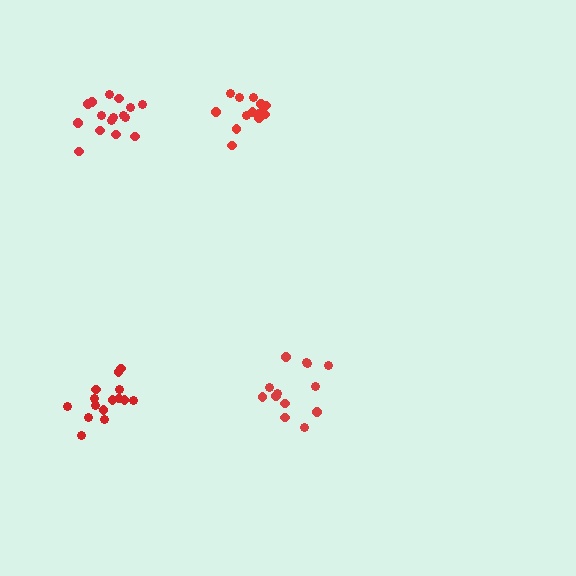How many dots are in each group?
Group 1: 13 dots, Group 2: 13 dots, Group 3: 16 dots, Group 4: 15 dots (57 total).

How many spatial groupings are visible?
There are 4 spatial groupings.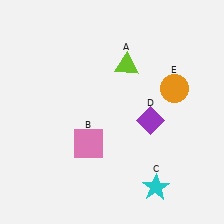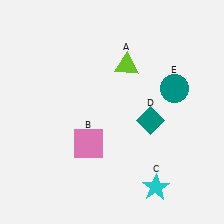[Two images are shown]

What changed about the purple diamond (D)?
In Image 1, D is purple. In Image 2, it changed to teal.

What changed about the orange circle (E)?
In Image 1, E is orange. In Image 2, it changed to teal.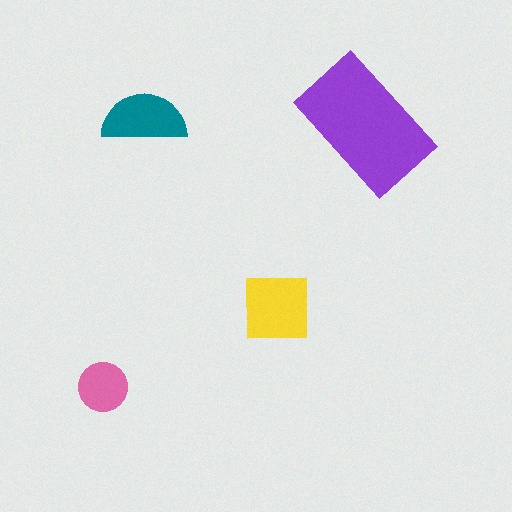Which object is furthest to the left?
The pink circle is leftmost.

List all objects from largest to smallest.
The purple rectangle, the yellow square, the teal semicircle, the pink circle.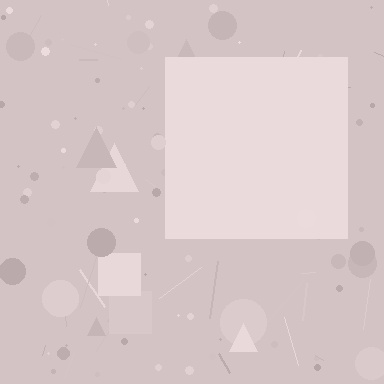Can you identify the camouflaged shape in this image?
The camouflaged shape is a square.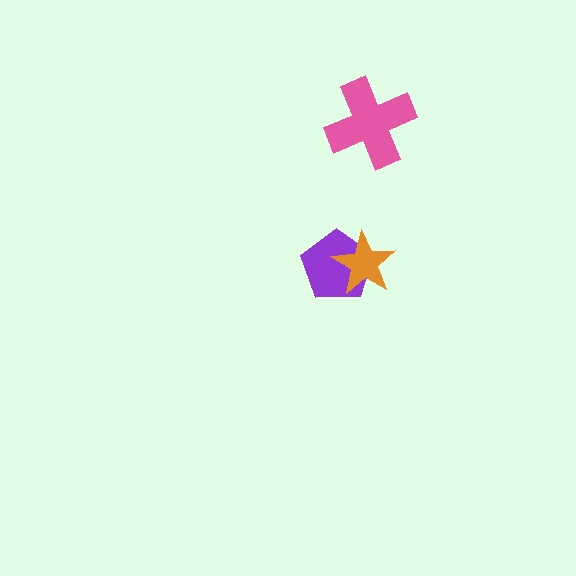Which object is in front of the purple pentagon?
The orange star is in front of the purple pentagon.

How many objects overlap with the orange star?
1 object overlaps with the orange star.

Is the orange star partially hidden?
No, no other shape covers it.